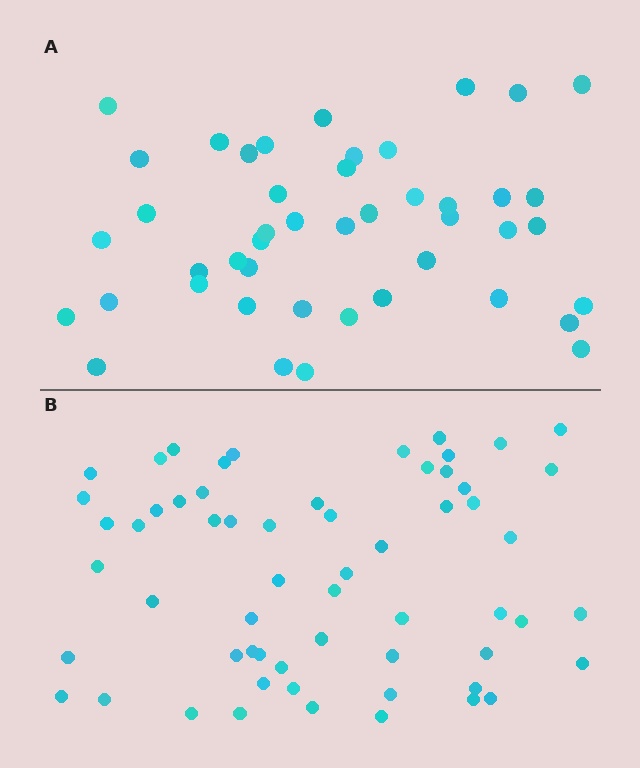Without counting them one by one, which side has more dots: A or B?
Region B (the bottom region) has more dots.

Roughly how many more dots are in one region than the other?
Region B has approximately 15 more dots than region A.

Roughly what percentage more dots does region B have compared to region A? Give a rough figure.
About 35% more.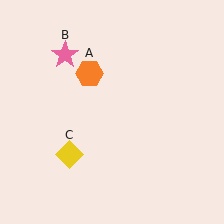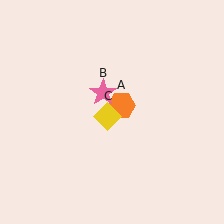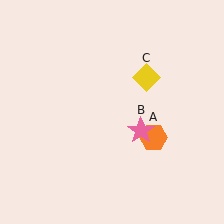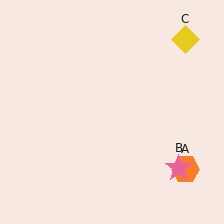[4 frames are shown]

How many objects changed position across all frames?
3 objects changed position: orange hexagon (object A), pink star (object B), yellow diamond (object C).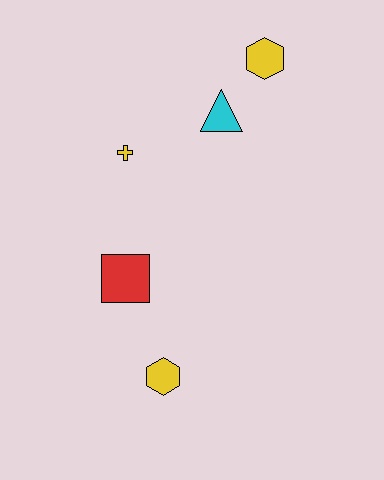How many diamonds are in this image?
There are no diamonds.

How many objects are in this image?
There are 5 objects.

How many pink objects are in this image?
There are no pink objects.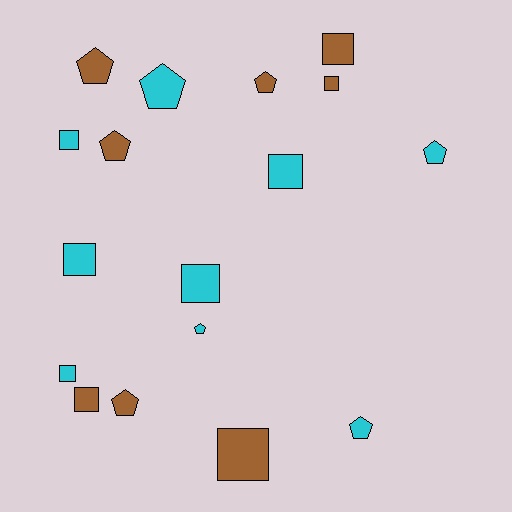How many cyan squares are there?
There are 5 cyan squares.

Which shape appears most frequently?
Square, with 9 objects.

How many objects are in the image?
There are 17 objects.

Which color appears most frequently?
Cyan, with 9 objects.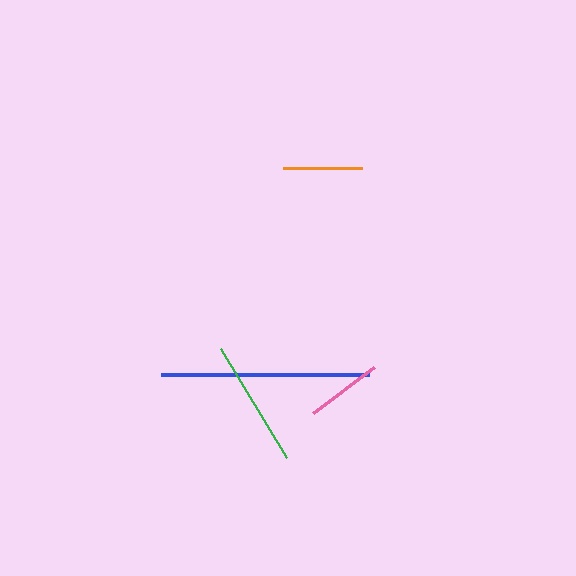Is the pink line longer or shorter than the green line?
The green line is longer than the pink line.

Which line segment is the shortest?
The pink line is the shortest at approximately 77 pixels.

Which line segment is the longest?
The blue line is the longest at approximately 208 pixels.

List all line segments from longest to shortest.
From longest to shortest: blue, green, orange, pink.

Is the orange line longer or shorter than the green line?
The green line is longer than the orange line.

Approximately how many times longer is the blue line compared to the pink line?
The blue line is approximately 2.7 times the length of the pink line.